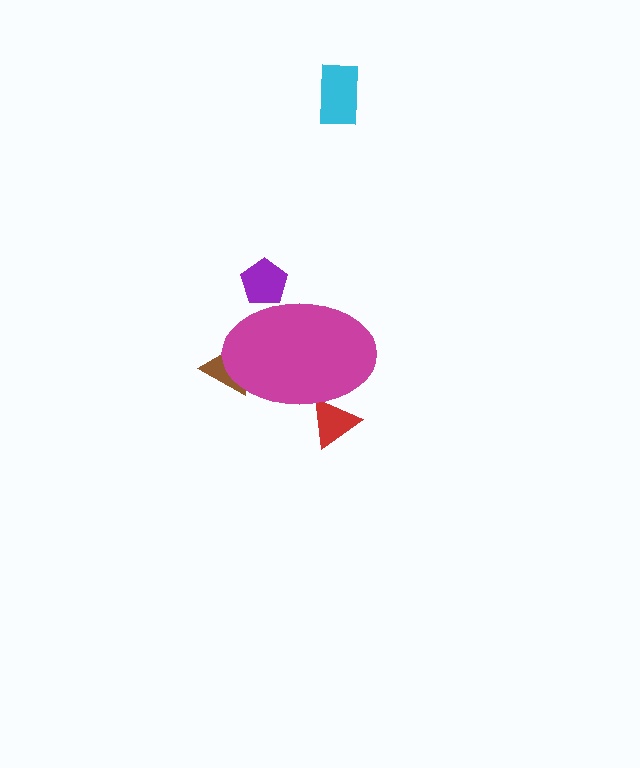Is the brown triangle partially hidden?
Yes, the brown triangle is partially hidden behind the magenta ellipse.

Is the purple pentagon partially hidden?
Yes, the purple pentagon is partially hidden behind the magenta ellipse.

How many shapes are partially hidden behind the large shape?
3 shapes are partially hidden.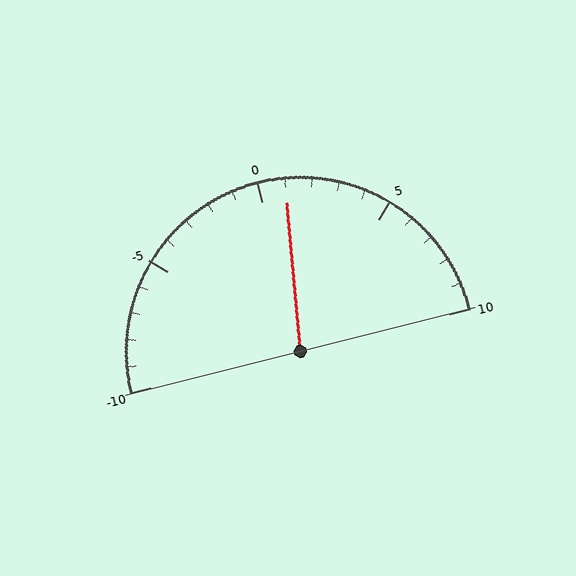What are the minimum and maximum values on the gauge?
The gauge ranges from -10 to 10.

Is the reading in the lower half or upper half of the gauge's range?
The reading is in the upper half of the range (-10 to 10).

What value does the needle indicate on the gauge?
The needle indicates approximately 1.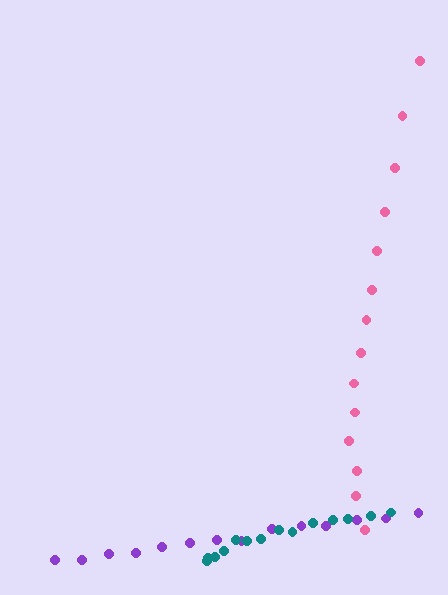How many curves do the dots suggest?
There are 3 distinct paths.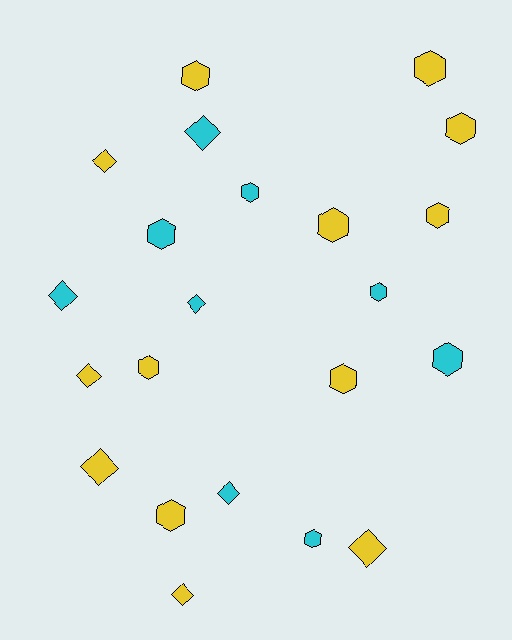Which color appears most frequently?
Yellow, with 13 objects.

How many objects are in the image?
There are 22 objects.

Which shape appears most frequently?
Hexagon, with 13 objects.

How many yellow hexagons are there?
There are 8 yellow hexagons.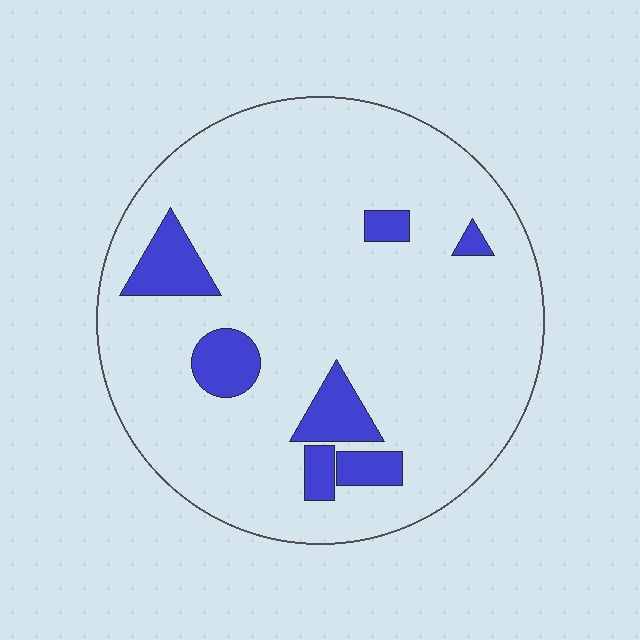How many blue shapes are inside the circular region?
7.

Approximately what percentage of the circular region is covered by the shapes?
Approximately 10%.